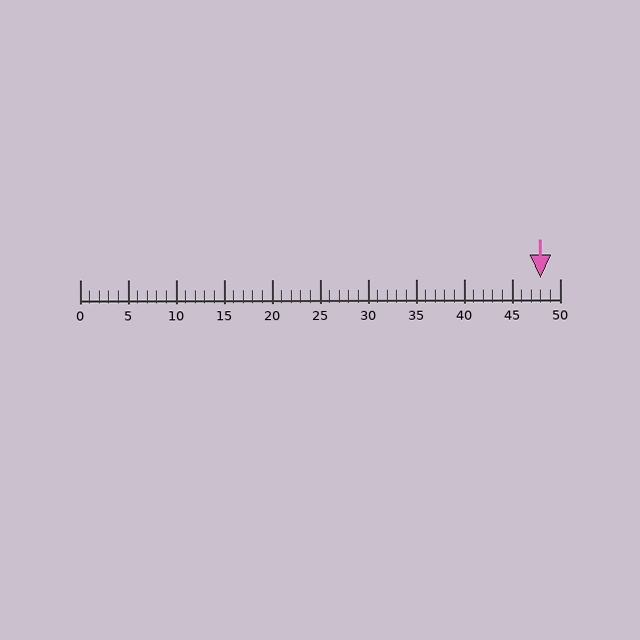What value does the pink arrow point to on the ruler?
The pink arrow points to approximately 48.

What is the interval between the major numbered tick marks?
The major tick marks are spaced 5 units apart.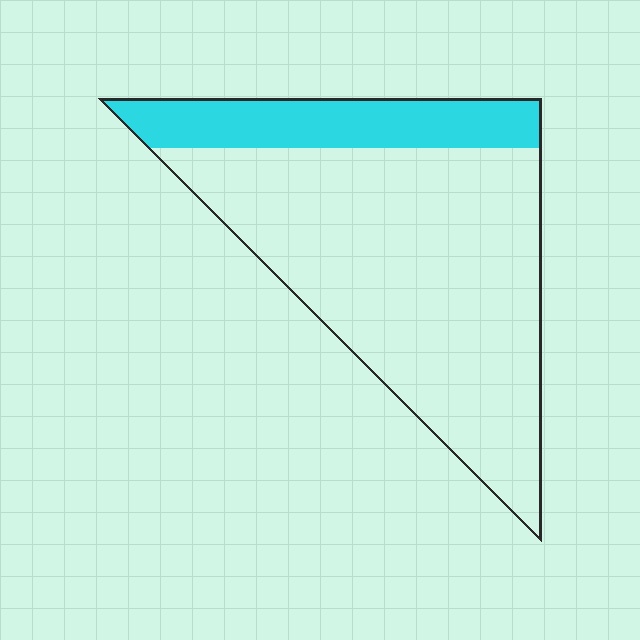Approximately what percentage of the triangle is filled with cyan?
Approximately 20%.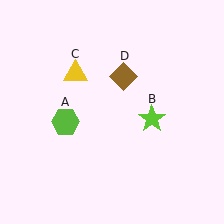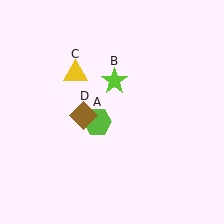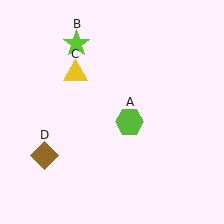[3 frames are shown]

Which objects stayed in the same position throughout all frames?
Yellow triangle (object C) remained stationary.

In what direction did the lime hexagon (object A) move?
The lime hexagon (object A) moved right.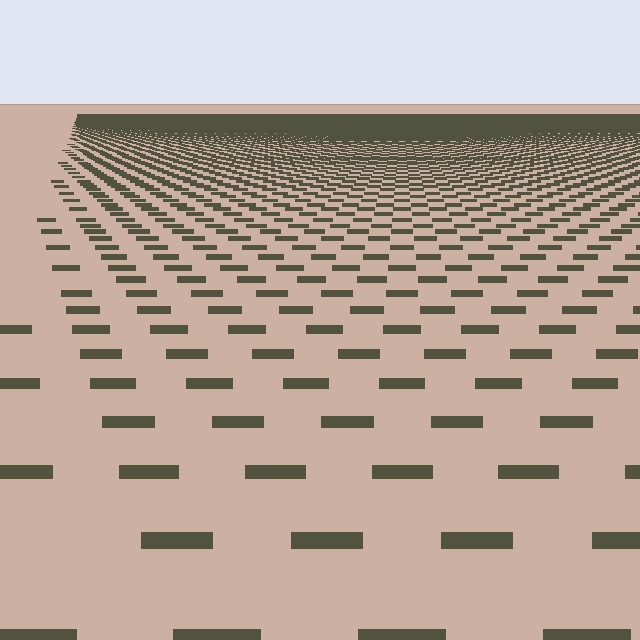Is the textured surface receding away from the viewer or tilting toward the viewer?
The surface is receding away from the viewer. Texture elements get smaller and denser toward the top.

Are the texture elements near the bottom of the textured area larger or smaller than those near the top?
Larger. Near the bottom, elements are closer to the viewer and appear at a bigger on-screen size.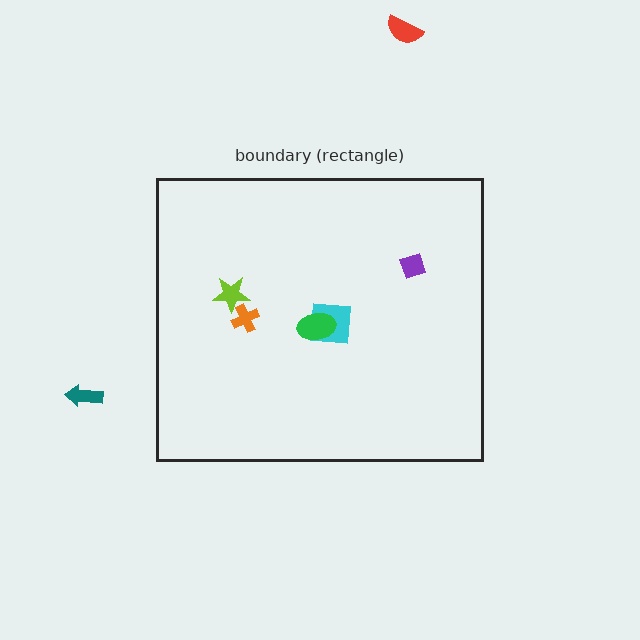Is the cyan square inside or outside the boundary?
Inside.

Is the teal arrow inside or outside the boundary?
Outside.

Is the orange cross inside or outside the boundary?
Inside.